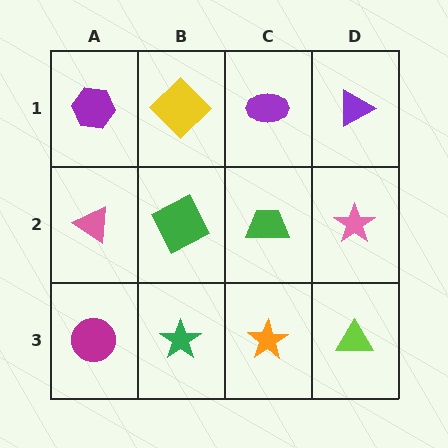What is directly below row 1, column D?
A pink star.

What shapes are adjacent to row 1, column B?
A green square (row 2, column B), a purple hexagon (row 1, column A), a purple ellipse (row 1, column C).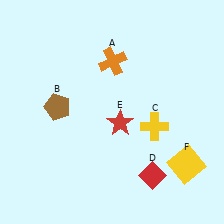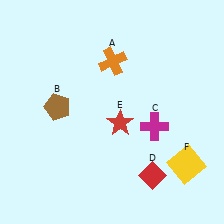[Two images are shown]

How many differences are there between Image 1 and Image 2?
There is 1 difference between the two images.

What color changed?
The cross (C) changed from yellow in Image 1 to magenta in Image 2.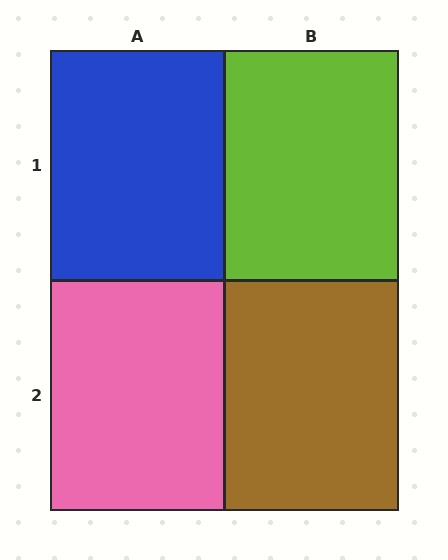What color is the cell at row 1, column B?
Lime.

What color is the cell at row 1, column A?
Blue.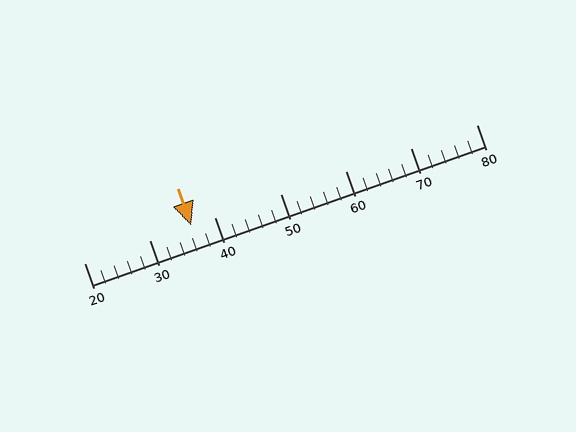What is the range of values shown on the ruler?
The ruler shows values from 20 to 80.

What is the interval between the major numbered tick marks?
The major tick marks are spaced 10 units apart.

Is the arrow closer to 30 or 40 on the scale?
The arrow is closer to 40.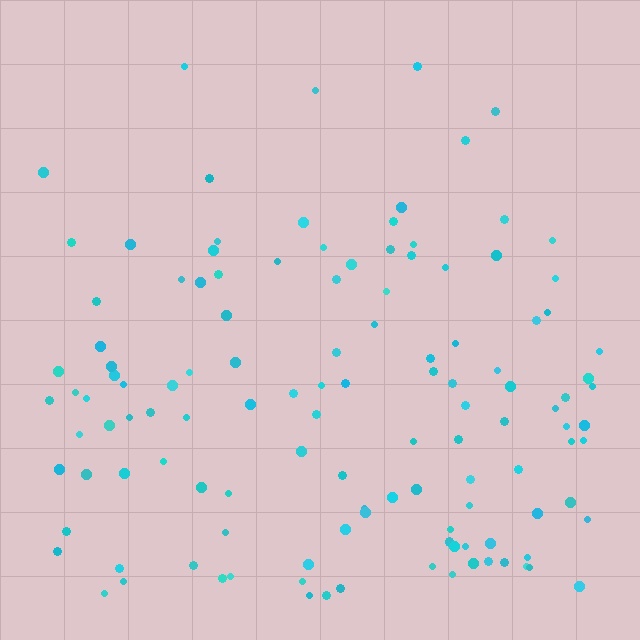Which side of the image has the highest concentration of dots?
The bottom.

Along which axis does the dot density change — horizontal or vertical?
Vertical.